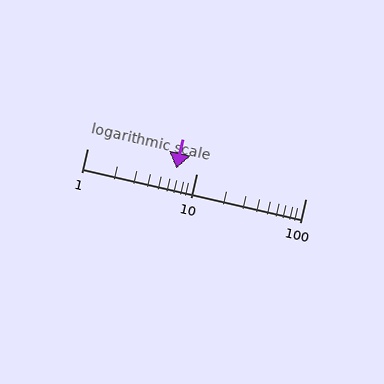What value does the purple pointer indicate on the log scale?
The pointer indicates approximately 6.6.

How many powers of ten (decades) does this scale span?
The scale spans 2 decades, from 1 to 100.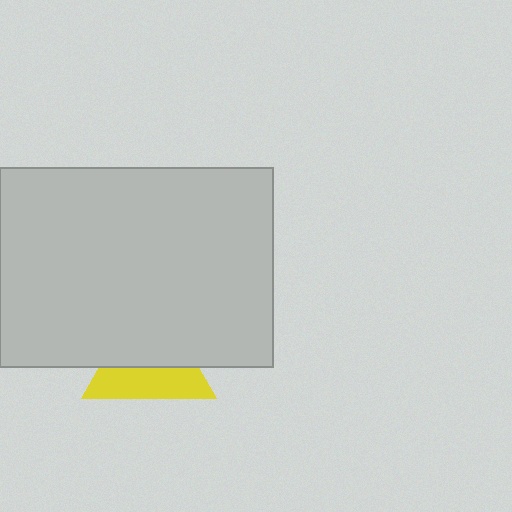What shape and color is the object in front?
The object in front is a light gray rectangle.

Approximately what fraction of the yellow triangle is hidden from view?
Roughly 53% of the yellow triangle is hidden behind the light gray rectangle.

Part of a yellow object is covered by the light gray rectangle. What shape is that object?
It is a triangle.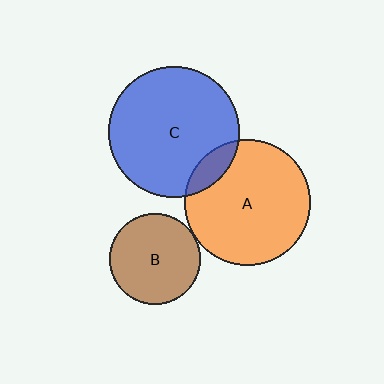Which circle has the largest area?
Circle C (blue).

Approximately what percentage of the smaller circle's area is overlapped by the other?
Approximately 10%.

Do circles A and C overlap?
Yes.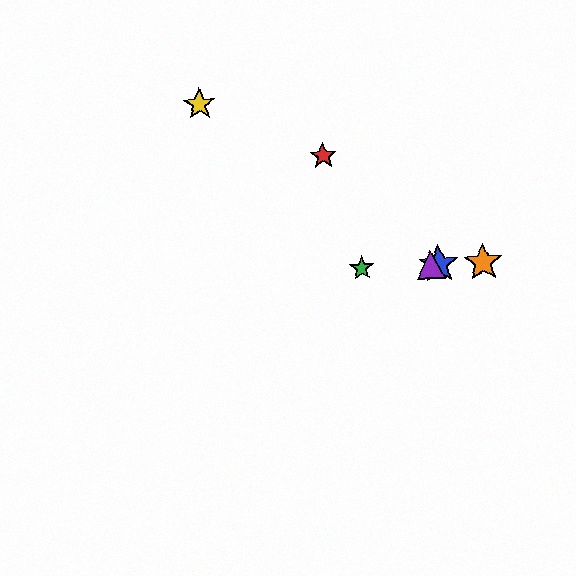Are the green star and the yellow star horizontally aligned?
No, the green star is at y≈268 and the yellow star is at y≈104.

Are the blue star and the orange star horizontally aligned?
Yes, both are at y≈265.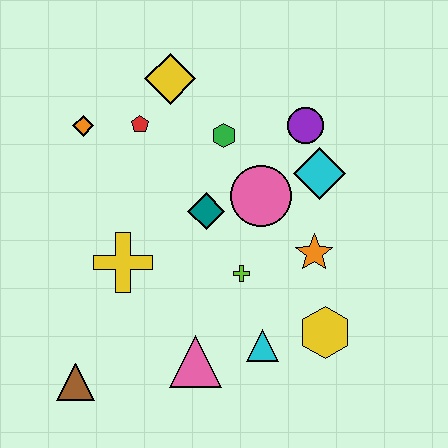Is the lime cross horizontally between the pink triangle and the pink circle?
Yes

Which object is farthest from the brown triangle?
The purple circle is farthest from the brown triangle.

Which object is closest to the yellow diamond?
The red pentagon is closest to the yellow diamond.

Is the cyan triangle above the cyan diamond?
No